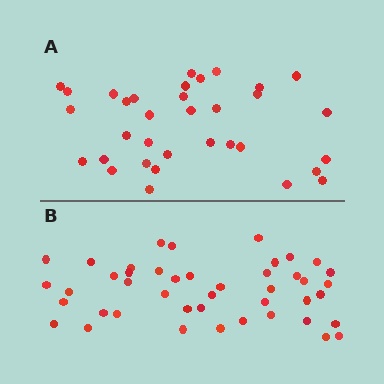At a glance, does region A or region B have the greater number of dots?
Region B (the bottom region) has more dots.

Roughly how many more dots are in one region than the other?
Region B has roughly 10 or so more dots than region A.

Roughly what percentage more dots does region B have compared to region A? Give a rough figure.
About 30% more.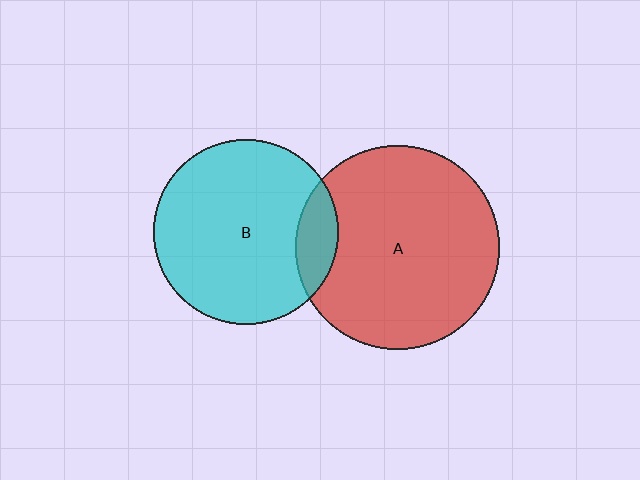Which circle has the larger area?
Circle A (red).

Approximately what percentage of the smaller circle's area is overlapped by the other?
Approximately 15%.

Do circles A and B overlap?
Yes.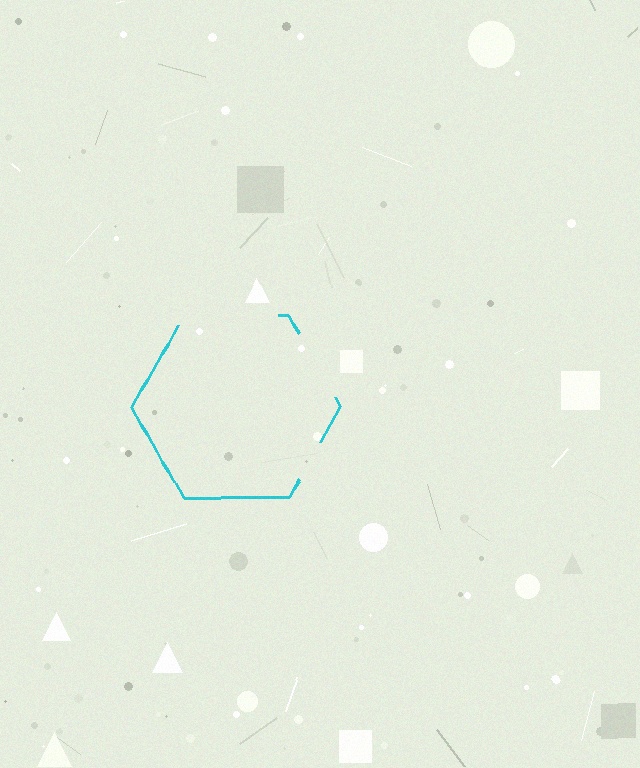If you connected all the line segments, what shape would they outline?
They would outline a hexagon.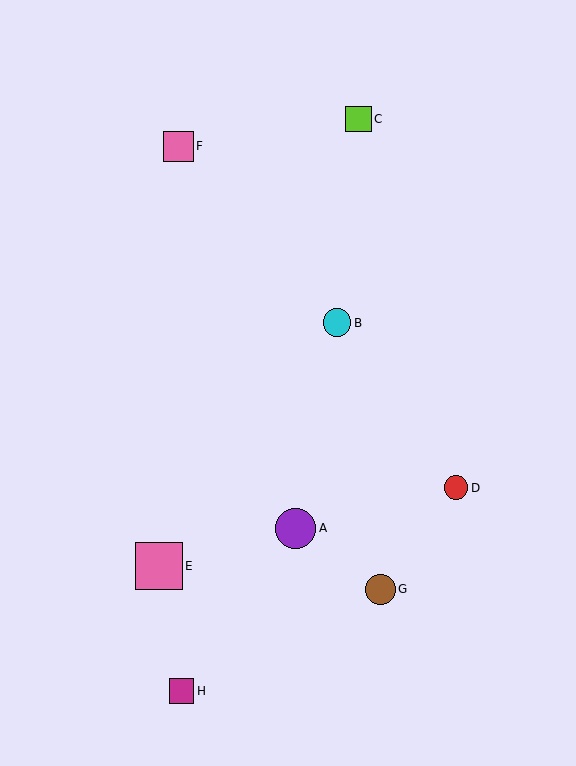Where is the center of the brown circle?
The center of the brown circle is at (380, 589).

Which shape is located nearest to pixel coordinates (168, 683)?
The magenta square (labeled H) at (182, 691) is nearest to that location.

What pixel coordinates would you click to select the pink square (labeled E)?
Click at (159, 566) to select the pink square E.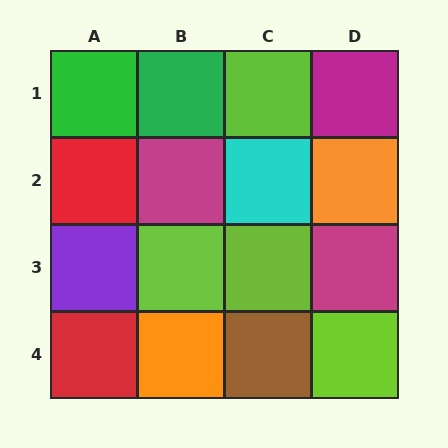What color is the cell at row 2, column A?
Red.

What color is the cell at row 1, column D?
Magenta.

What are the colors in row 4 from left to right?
Red, orange, brown, lime.